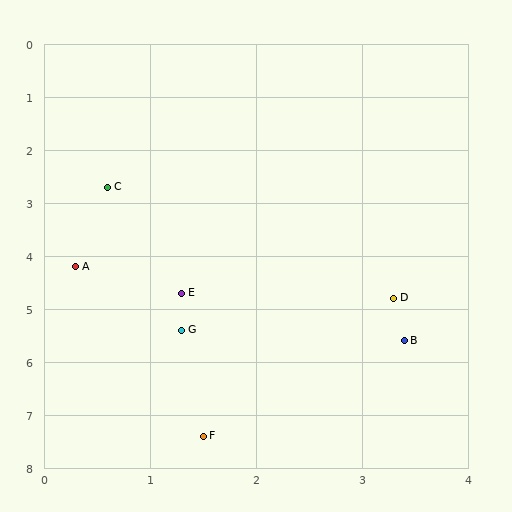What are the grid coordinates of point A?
Point A is at approximately (0.3, 4.2).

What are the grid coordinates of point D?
Point D is at approximately (3.3, 4.8).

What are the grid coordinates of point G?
Point G is at approximately (1.3, 5.4).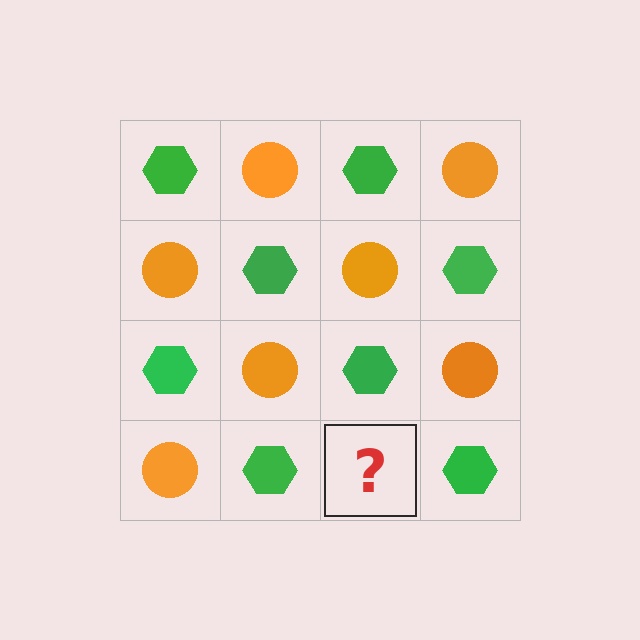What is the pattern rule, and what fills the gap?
The rule is that it alternates green hexagon and orange circle in a checkerboard pattern. The gap should be filled with an orange circle.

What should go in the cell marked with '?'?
The missing cell should contain an orange circle.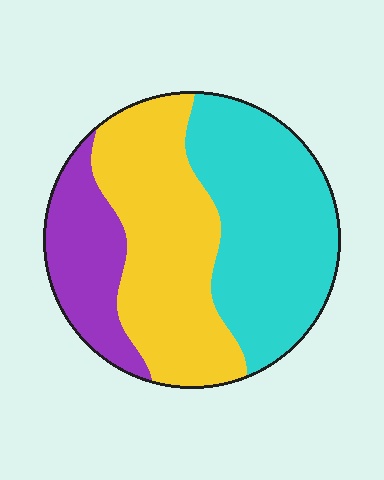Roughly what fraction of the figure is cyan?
Cyan covers about 40% of the figure.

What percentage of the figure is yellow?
Yellow covers 40% of the figure.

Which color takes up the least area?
Purple, at roughly 20%.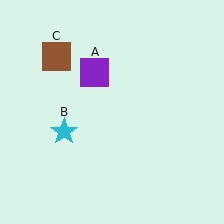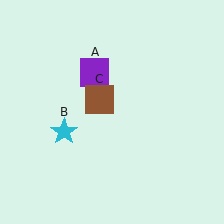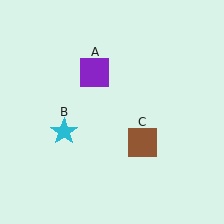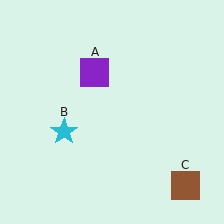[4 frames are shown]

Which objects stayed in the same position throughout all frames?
Purple square (object A) and cyan star (object B) remained stationary.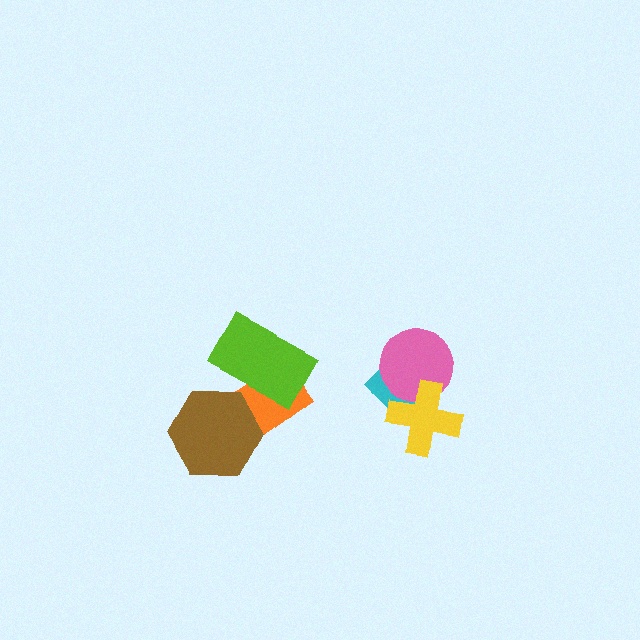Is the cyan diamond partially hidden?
Yes, it is partially covered by another shape.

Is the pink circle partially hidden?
Yes, it is partially covered by another shape.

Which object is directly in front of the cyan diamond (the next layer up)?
The pink circle is directly in front of the cyan diamond.